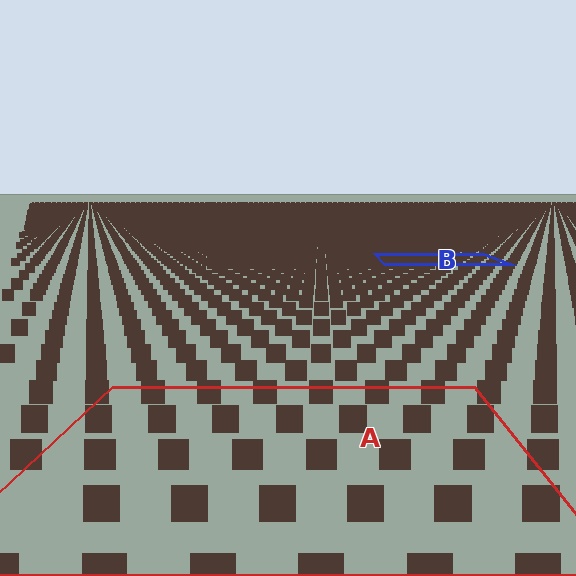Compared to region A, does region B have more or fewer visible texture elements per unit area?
Region B has more texture elements per unit area — they are packed more densely because it is farther away.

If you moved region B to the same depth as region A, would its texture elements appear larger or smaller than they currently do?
They would appear larger. At a closer depth, the same texture elements are projected at a bigger on-screen size.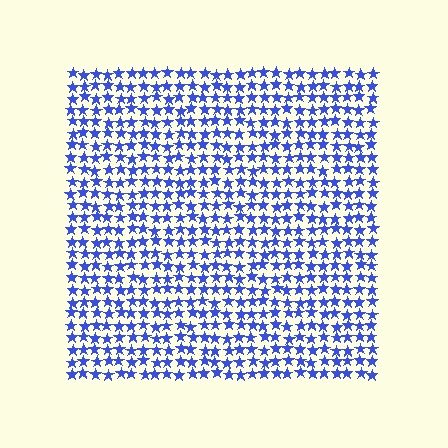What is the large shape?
The large shape is a square.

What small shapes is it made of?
It is made of small stars.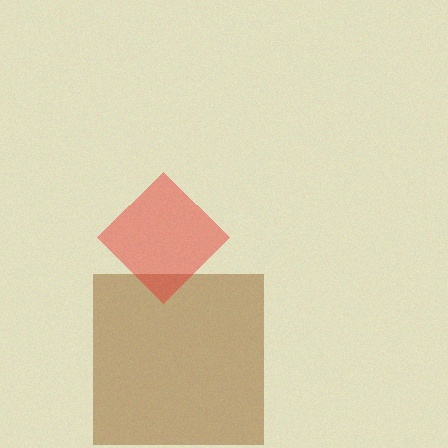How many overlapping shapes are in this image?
There are 2 overlapping shapes in the image.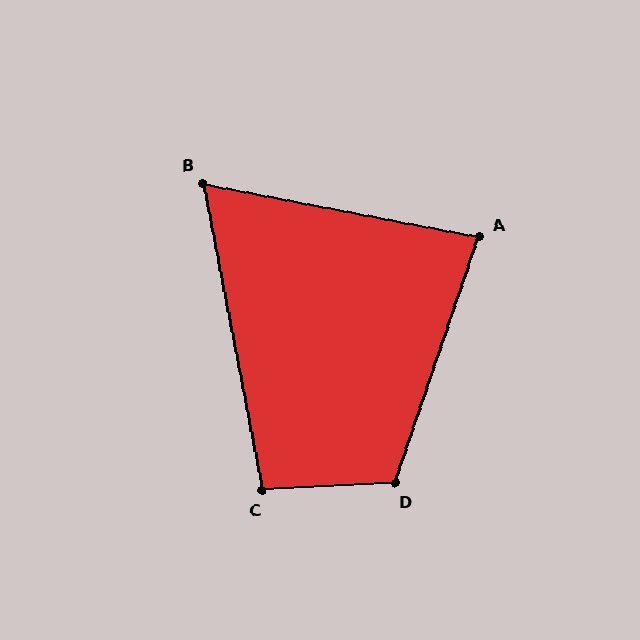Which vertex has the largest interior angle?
D, at approximately 112 degrees.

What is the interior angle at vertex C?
Approximately 98 degrees (obtuse).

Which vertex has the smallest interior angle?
B, at approximately 68 degrees.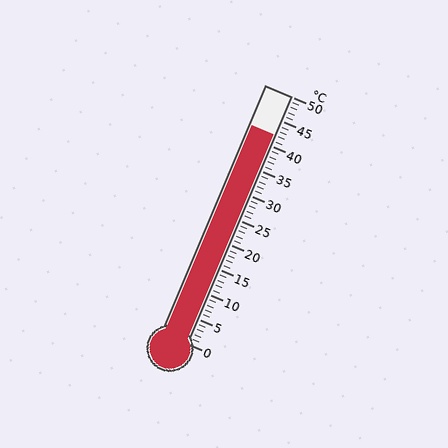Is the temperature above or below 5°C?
The temperature is above 5°C.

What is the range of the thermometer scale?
The thermometer scale ranges from 0°C to 50°C.